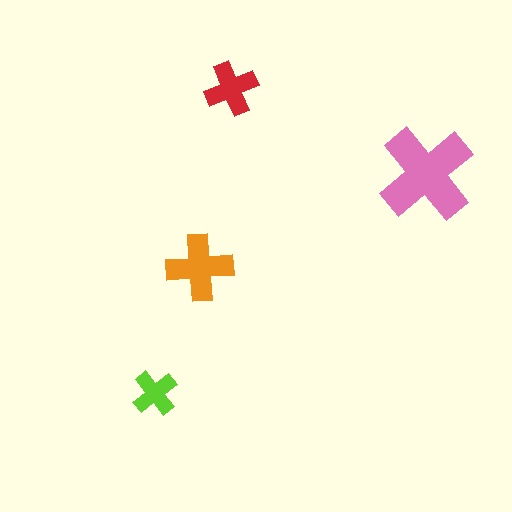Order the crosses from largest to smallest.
the pink one, the orange one, the red one, the lime one.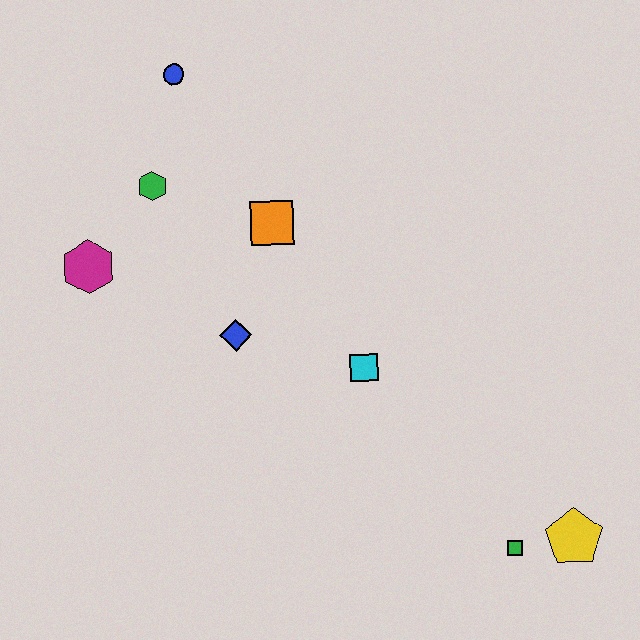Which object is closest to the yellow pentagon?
The green square is closest to the yellow pentagon.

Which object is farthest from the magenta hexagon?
The yellow pentagon is farthest from the magenta hexagon.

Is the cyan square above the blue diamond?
No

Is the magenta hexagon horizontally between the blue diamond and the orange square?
No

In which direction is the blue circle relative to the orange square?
The blue circle is above the orange square.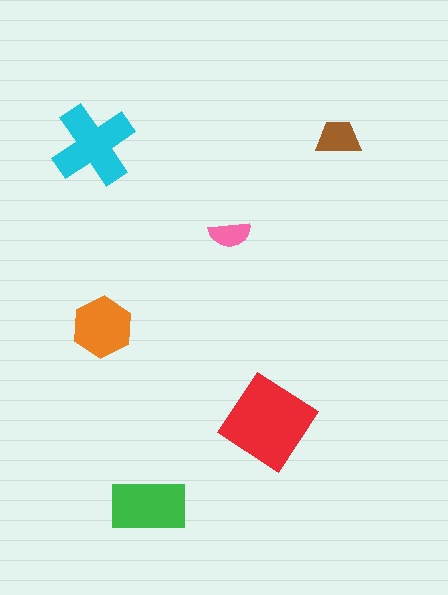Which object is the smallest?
The pink semicircle.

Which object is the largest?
The red diamond.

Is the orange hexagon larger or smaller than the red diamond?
Smaller.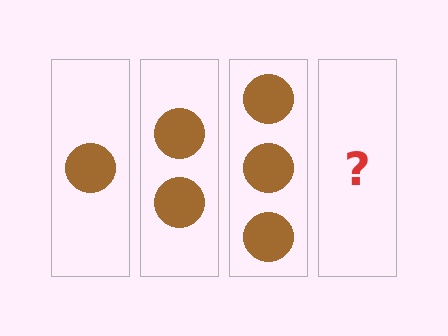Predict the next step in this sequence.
The next step is 4 circles.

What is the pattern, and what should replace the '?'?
The pattern is that each step adds one more circle. The '?' should be 4 circles.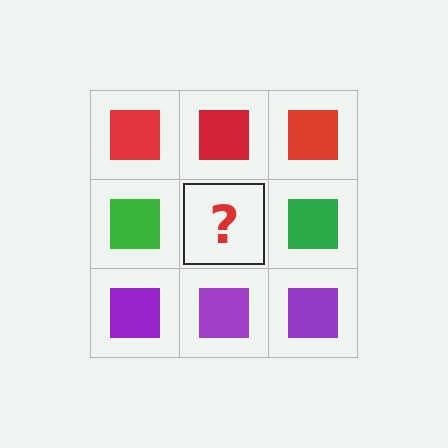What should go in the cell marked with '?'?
The missing cell should contain a green square.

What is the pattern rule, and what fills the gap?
The rule is that each row has a consistent color. The gap should be filled with a green square.